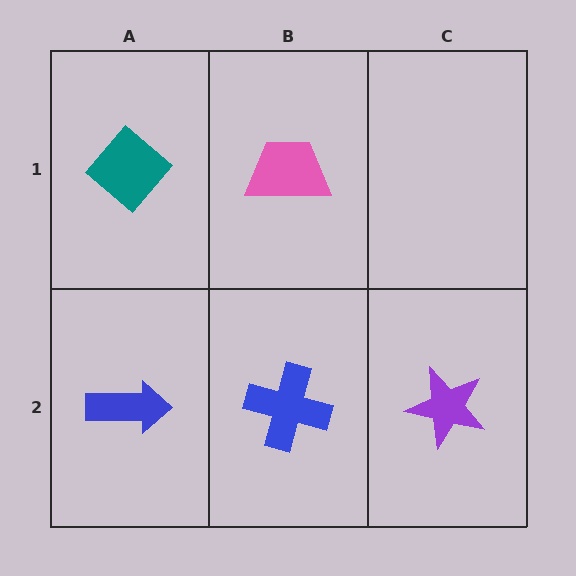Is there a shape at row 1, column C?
No, that cell is empty.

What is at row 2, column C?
A purple star.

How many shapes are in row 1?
2 shapes.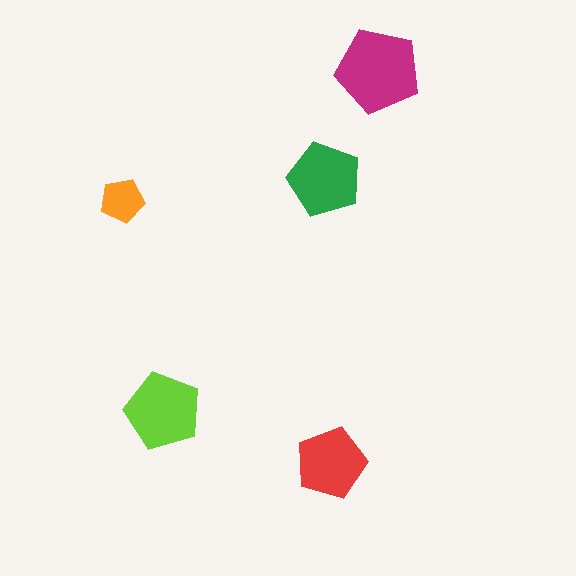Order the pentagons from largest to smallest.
the magenta one, the lime one, the green one, the red one, the orange one.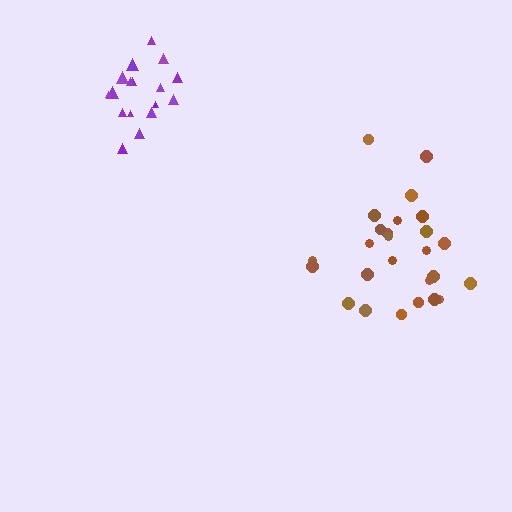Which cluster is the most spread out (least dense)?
Brown.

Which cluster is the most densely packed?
Purple.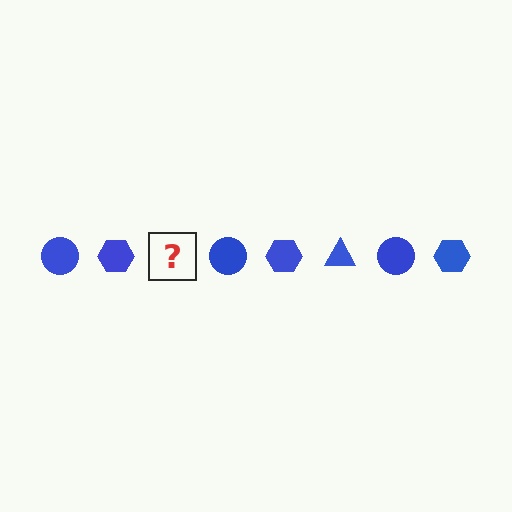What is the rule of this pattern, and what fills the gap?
The rule is that the pattern cycles through circle, hexagon, triangle shapes in blue. The gap should be filled with a blue triangle.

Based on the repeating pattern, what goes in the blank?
The blank should be a blue triangle.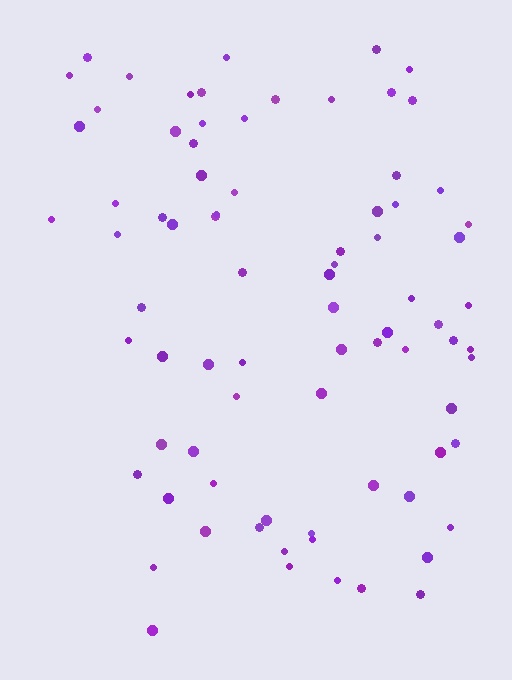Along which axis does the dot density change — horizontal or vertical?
Horizontal.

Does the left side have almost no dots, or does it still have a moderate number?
Still a moderate number, just noticeably fewer than the right.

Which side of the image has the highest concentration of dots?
The right.